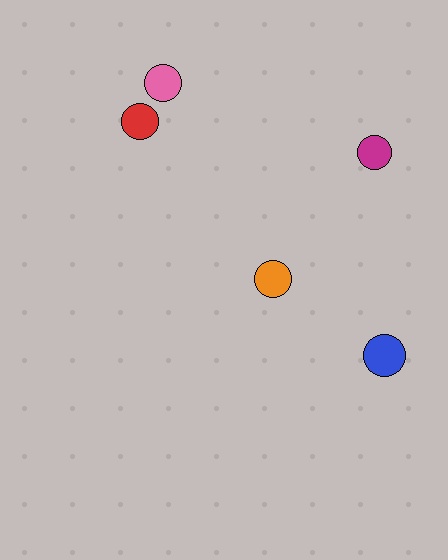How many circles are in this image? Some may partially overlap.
There are 5 circles.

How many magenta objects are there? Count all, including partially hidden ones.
There is 1 magenta object.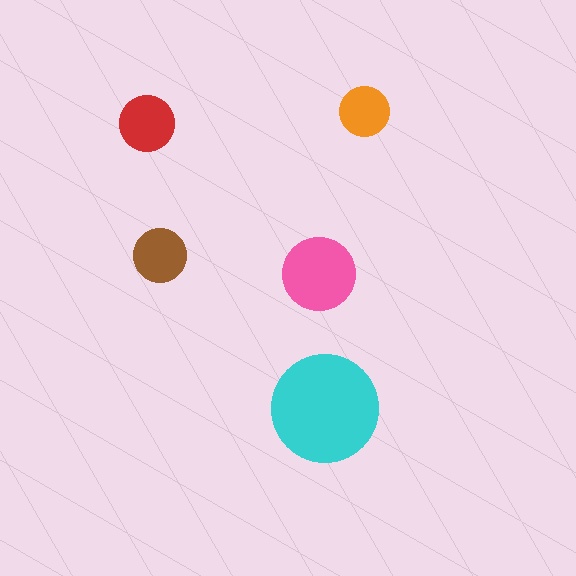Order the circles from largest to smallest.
the cyan one, the pink one, the red one, the brown one, the orange one.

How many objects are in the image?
There are 5 objects in the image.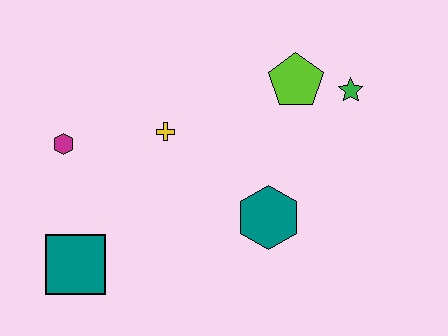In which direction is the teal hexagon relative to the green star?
The teal hexagon is below the green star.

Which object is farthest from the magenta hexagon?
The green star is farthest from the magenta hexagon.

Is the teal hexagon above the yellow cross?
No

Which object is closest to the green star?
The lime pentagon is closest to the green star.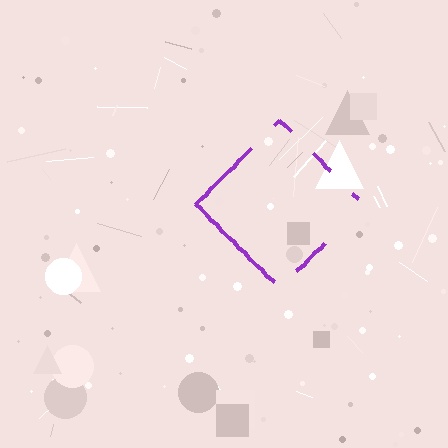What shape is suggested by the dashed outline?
The dashed outline suggests a diamond.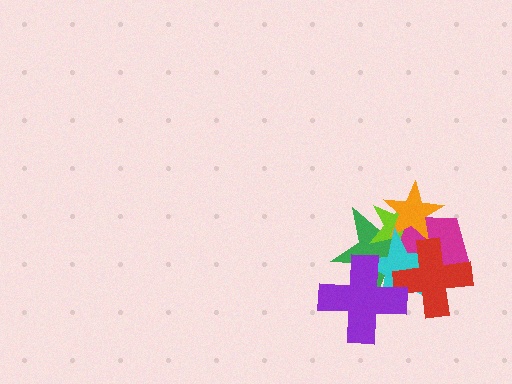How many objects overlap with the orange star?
4 objects overlap with the orange star.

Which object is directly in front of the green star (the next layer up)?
The lime star is directly in front of the green star.